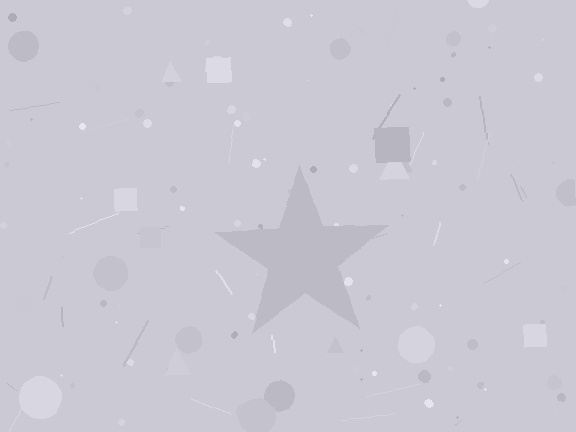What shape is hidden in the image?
A star is hidden in the image.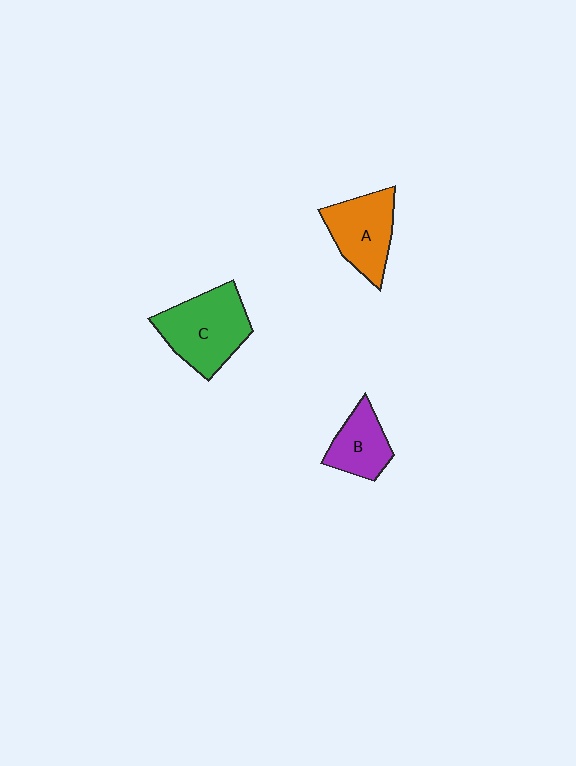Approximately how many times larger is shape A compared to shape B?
Approximately 1.4 times.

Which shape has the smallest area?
Shape B (purple).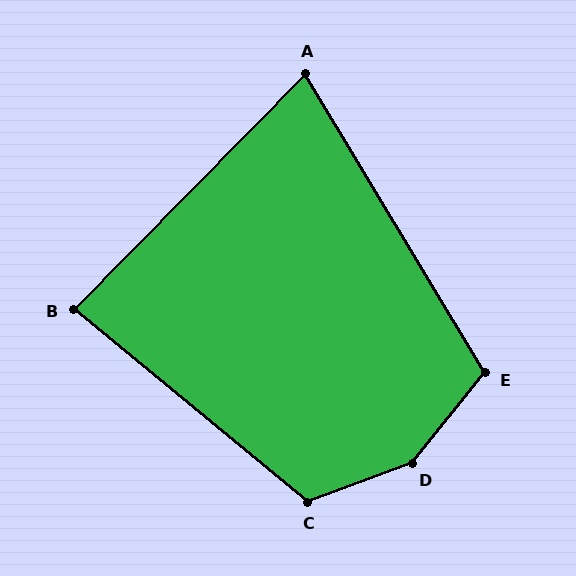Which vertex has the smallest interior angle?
A, at approximately 76 degrees.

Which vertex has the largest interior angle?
D, at approximately 149 degrees.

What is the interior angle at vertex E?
Approximately 110 degrees (obtuse).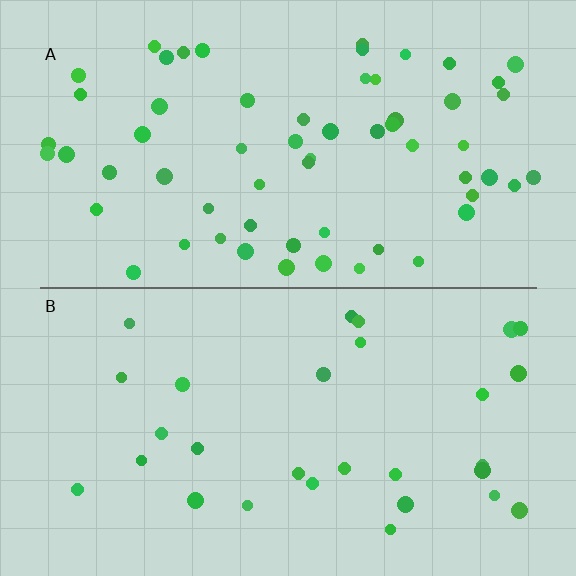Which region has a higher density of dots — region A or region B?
A (the top).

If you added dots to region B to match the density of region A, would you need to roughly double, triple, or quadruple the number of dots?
Approximately double.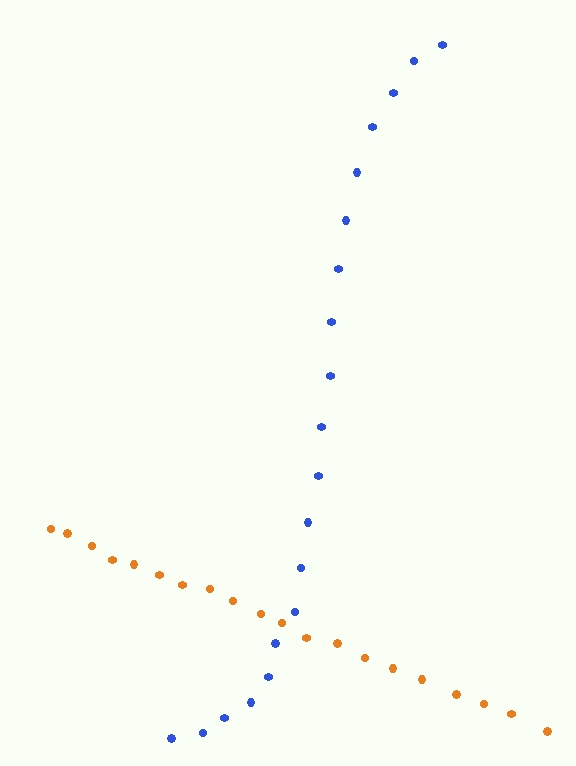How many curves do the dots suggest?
There are 2 distinct paths.